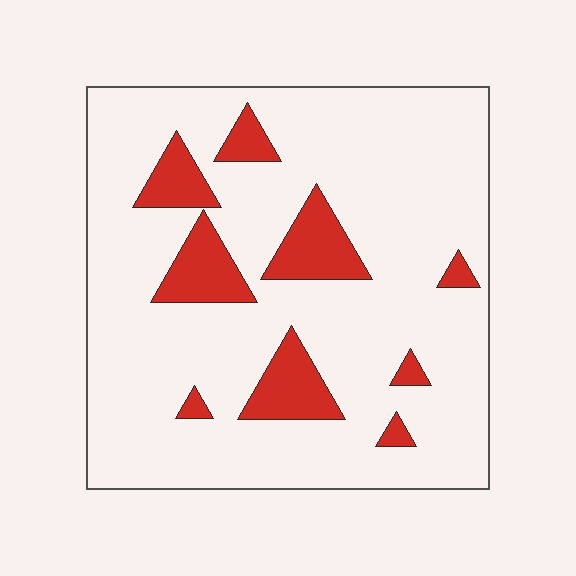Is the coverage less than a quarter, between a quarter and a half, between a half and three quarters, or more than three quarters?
Less than a quarter.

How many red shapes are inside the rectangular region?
9.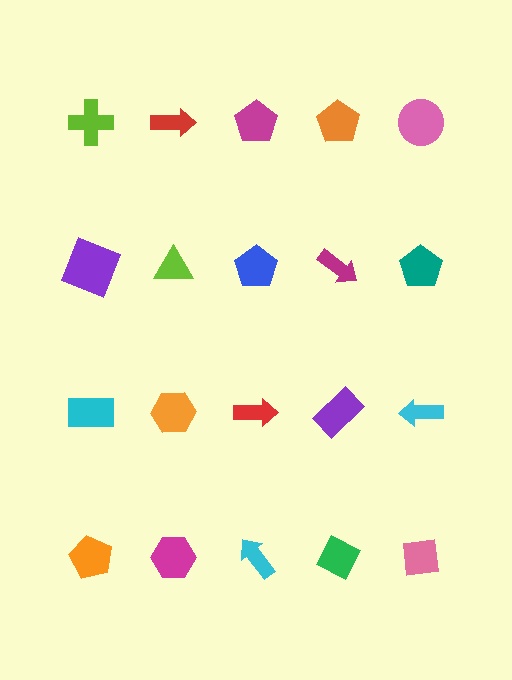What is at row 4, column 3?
A cyan arrow.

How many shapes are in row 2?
5 shapes.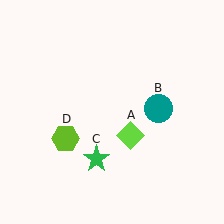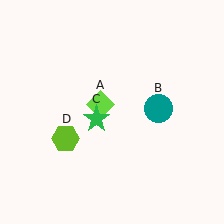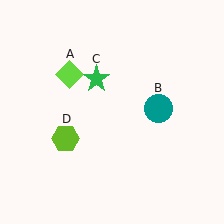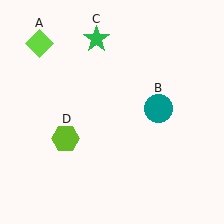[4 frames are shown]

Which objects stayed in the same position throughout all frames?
Teal circle (object B) and lime hexagon (object D) remained stationary.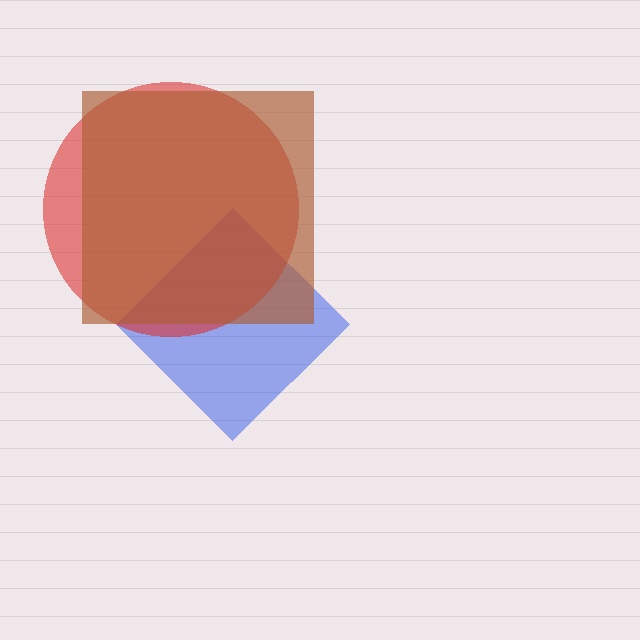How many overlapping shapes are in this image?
There are 3 overlapping shapes in the image.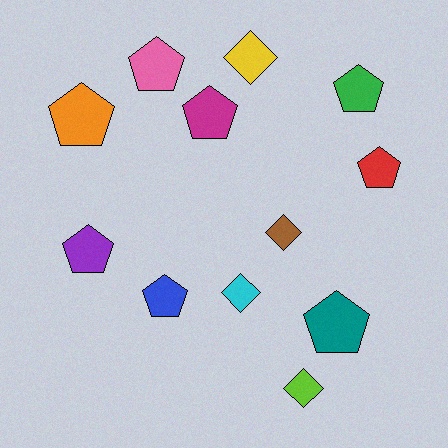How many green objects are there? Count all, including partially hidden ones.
There is 1 green object.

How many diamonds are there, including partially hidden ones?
There are 4 diamonds.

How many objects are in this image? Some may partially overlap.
There are 12 objects.